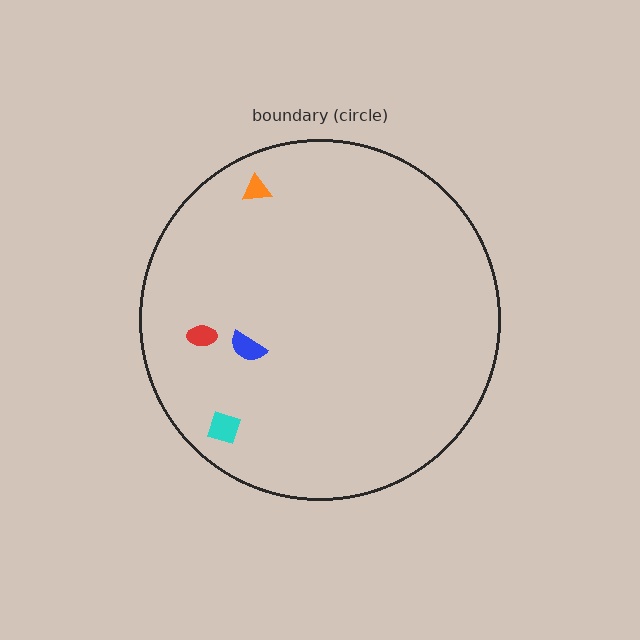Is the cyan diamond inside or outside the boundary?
Inside.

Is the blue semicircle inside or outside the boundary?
Inside.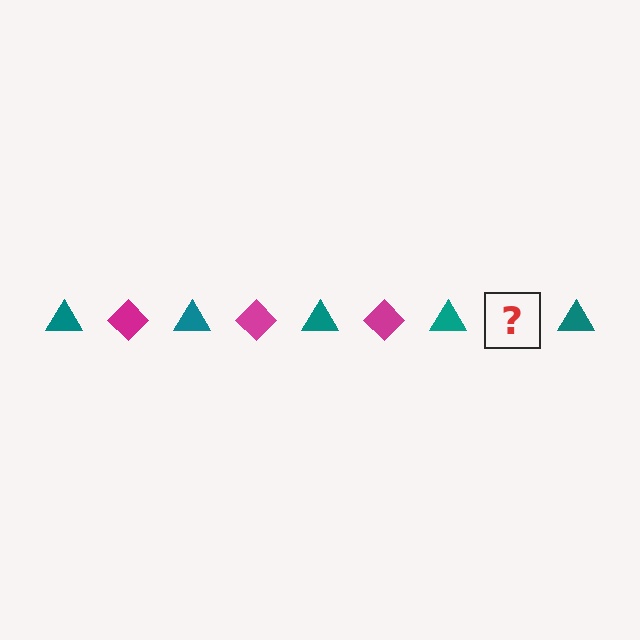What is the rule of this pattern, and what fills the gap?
The rule is that the pattern alternates between teal triangle and magenta diamond. The gap should be filled with a magenta diamond.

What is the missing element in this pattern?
The missing element is a magenta diamond.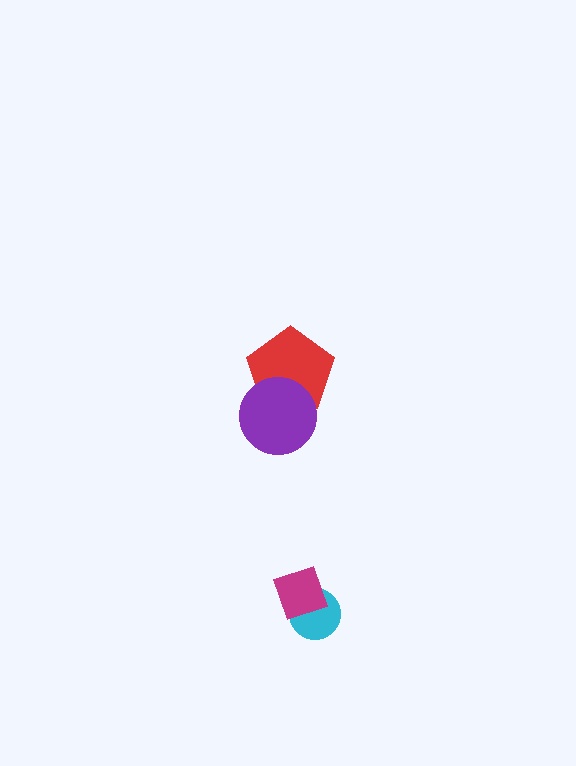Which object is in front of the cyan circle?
The magenta diamond is in front of the cyan circle.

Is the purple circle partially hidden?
No, no other shape covers it.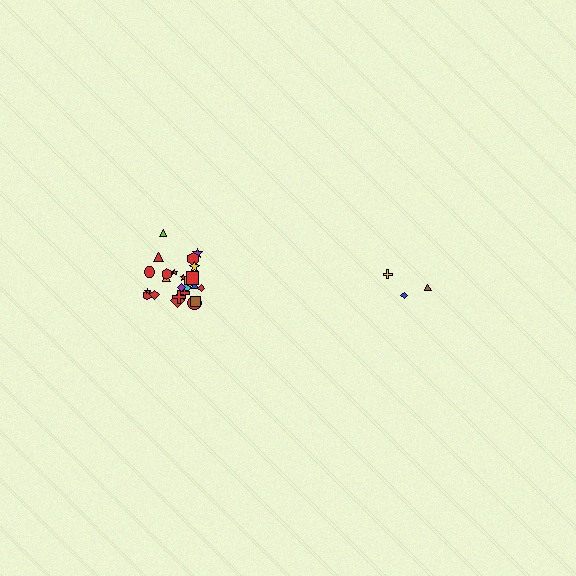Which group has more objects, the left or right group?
The left group.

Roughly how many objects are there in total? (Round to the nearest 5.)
Roughly 30 objects in total.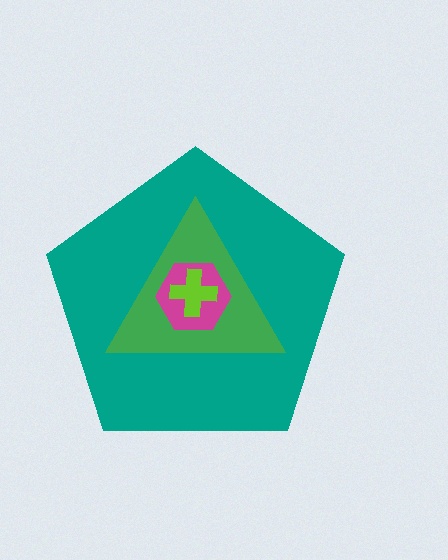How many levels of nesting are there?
4.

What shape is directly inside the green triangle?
The magenta hexagon.